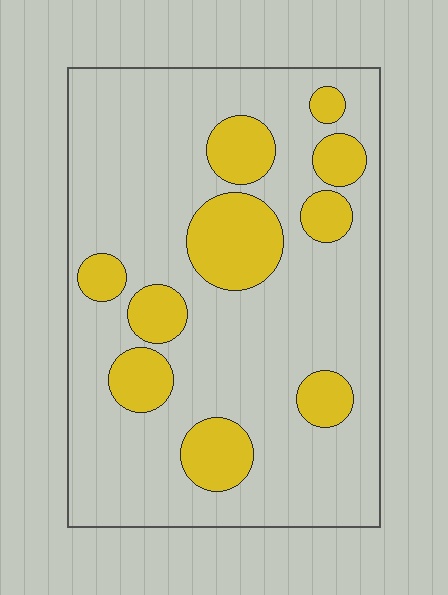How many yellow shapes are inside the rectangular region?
10.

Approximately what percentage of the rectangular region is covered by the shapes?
Approximately 20%.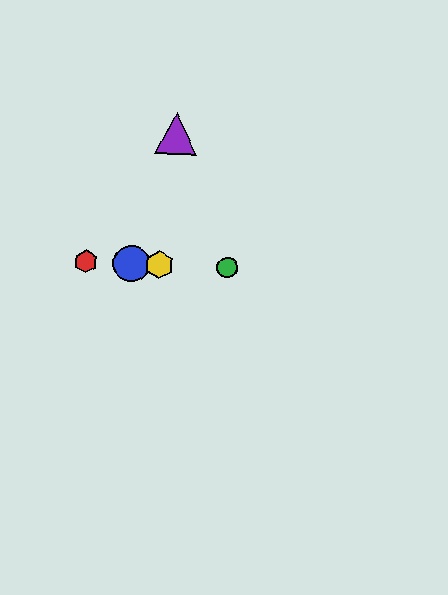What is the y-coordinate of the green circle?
The green circle is at y≈268.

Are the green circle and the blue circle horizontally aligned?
Yes, both are at y≈268.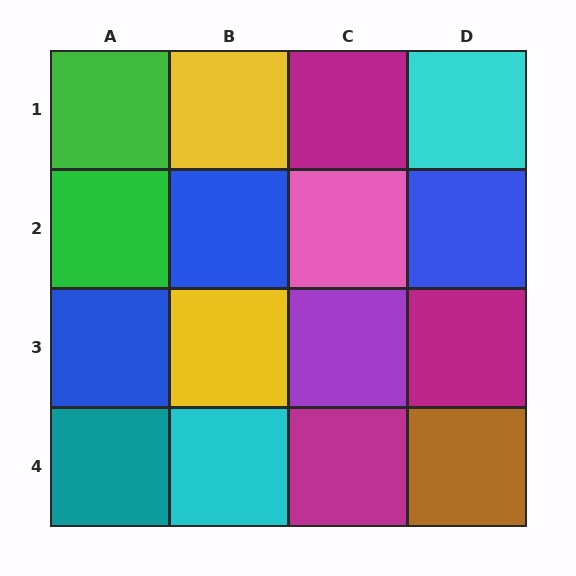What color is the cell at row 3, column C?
Purple.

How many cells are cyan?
2 cells are cyan.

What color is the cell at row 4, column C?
Magenta.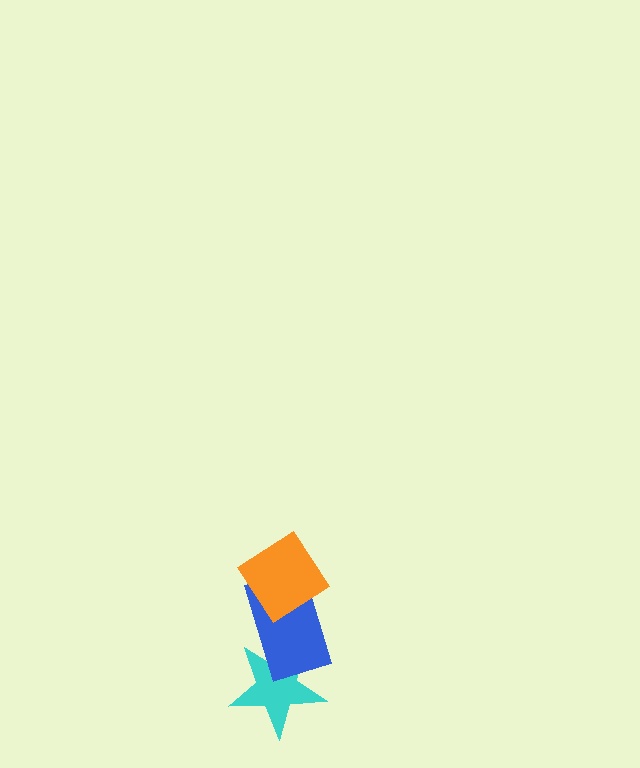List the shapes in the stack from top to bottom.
From top to bottom: the orange diamond, the blue rectangle, the cyan star.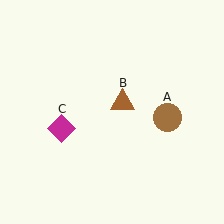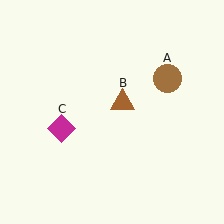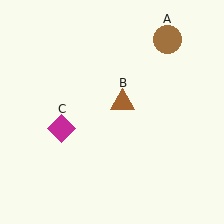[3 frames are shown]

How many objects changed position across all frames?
1 object changed position: brown circle (object A).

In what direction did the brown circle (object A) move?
The brown circle (object A) moved up.